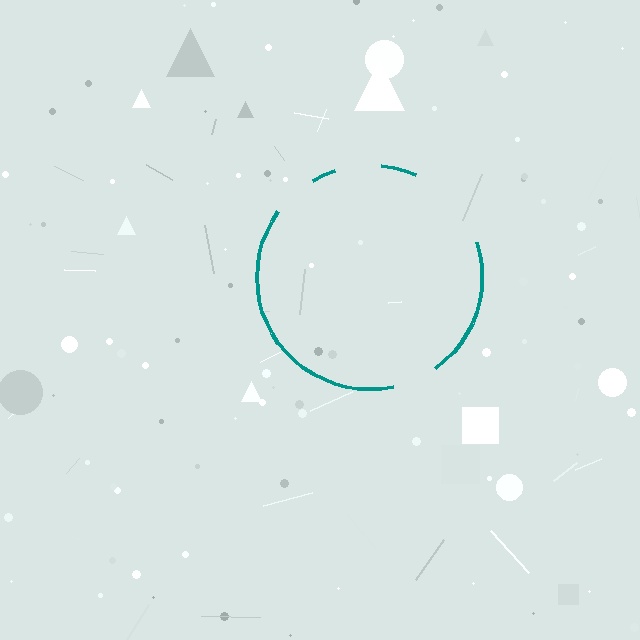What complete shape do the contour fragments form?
The contour fragments form a circle.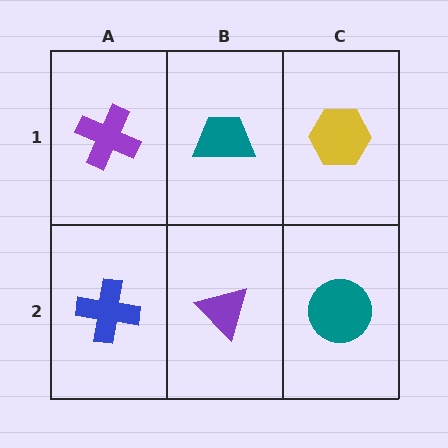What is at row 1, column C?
A yellow hexagon.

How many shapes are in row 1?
3 shapes.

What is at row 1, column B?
A teal trapezoid.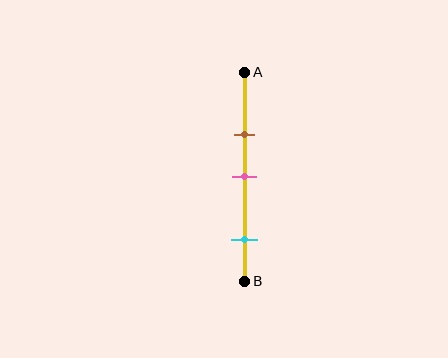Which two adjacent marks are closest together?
The brown and pink marks are the closest adjacent pair.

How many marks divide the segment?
There are 3 marks dividing the segment.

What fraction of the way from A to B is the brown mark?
The brown mark is approximately 30% (0.3) of the way from A to B.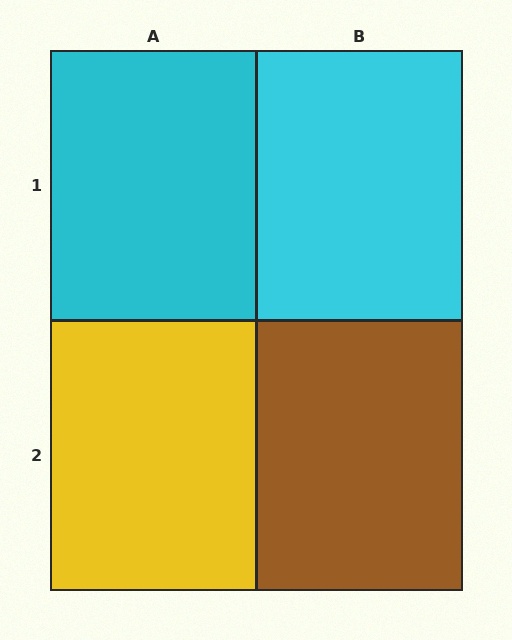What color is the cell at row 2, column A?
Yellow.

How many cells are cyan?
2 cells are cyan.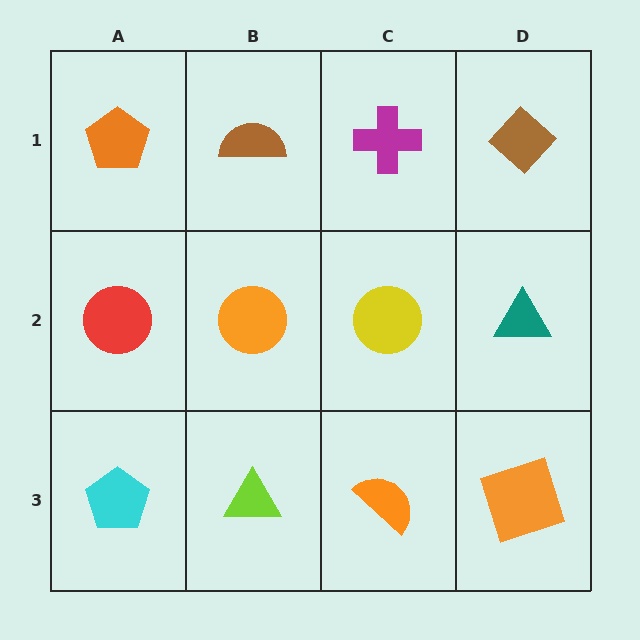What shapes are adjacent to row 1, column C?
A yellow circle (row 2, column C), a brown semicircle (row 1, column B), a brown diamond (row 1, column D).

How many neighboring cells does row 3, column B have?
3.